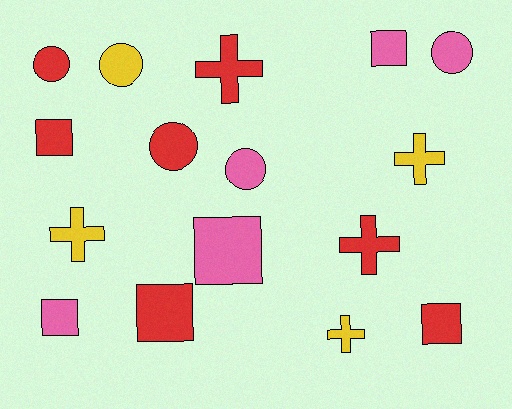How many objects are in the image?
There are 16 objects.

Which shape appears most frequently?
Square, with 6 objects.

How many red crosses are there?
There are 2 red crosses.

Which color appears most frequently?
Red, with 7 objects.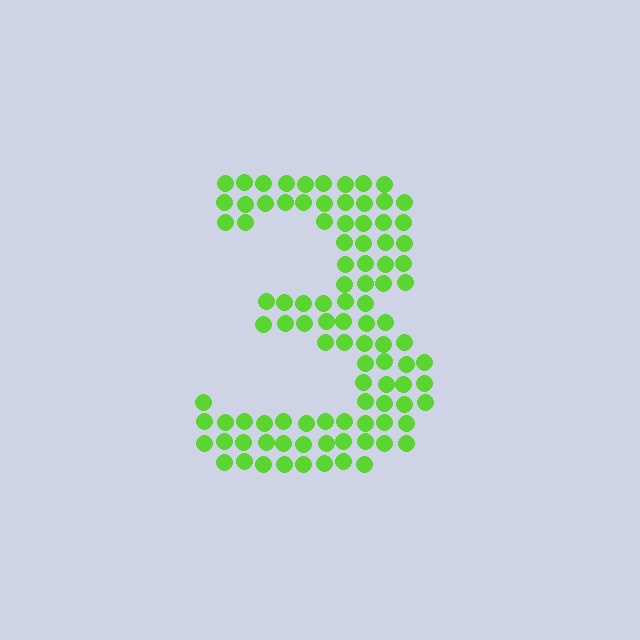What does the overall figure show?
The overall figure shows the digit 3.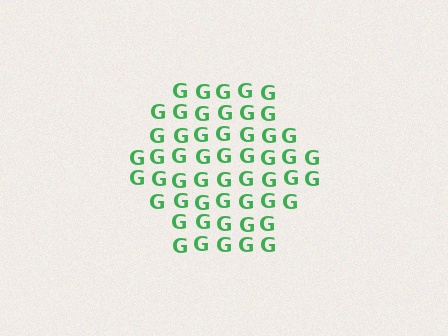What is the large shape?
The large shape is a hexagon.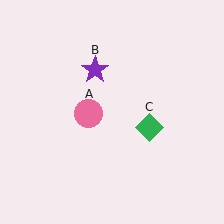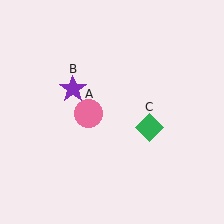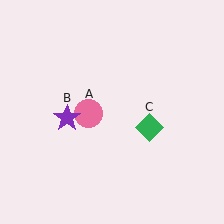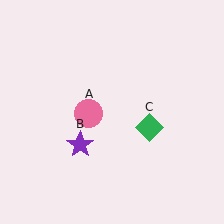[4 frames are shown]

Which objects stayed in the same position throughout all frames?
Pink circle (object A) and green diamond (object C) remained stationary.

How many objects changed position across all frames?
1 object changed position: purple star (object B).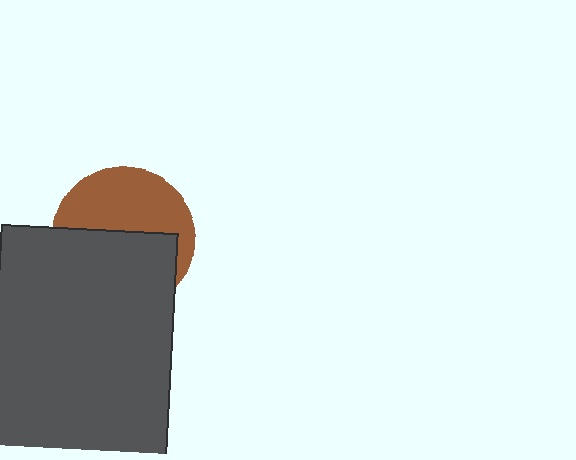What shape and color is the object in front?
The object in front is a dark gray rectangle.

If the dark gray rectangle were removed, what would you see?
You would see the complete brown circle.